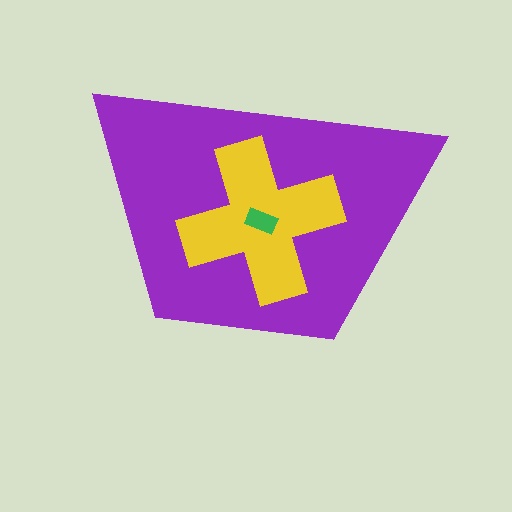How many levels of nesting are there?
3.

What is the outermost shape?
The purple trapezoid.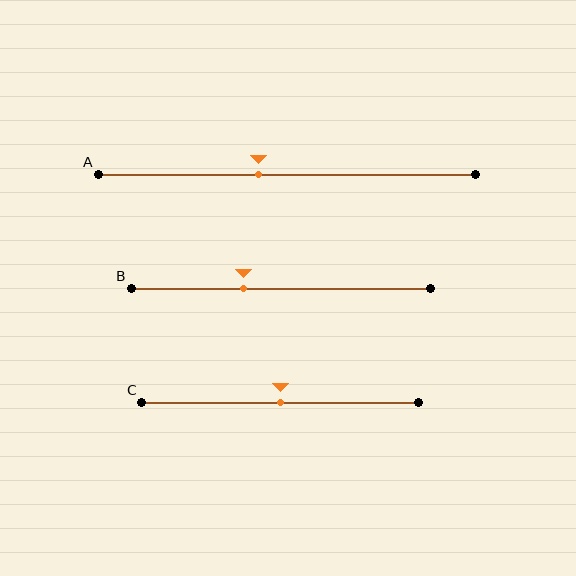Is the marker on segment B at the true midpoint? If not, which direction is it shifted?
No, the marker on segment B is shifted to the left by about 12% of the segment length.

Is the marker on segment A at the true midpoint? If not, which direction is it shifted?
No, the marker on segment A is shifted to the left by about 8% of the segment length.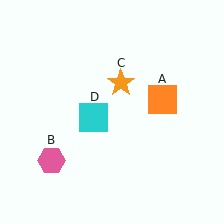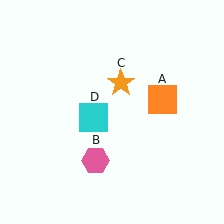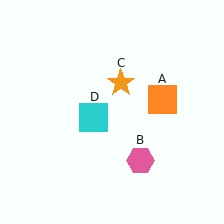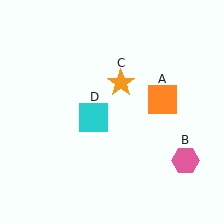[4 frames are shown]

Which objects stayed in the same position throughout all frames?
Orange square (object A) and orange star (object C) and cyan square (object D) remained stationary.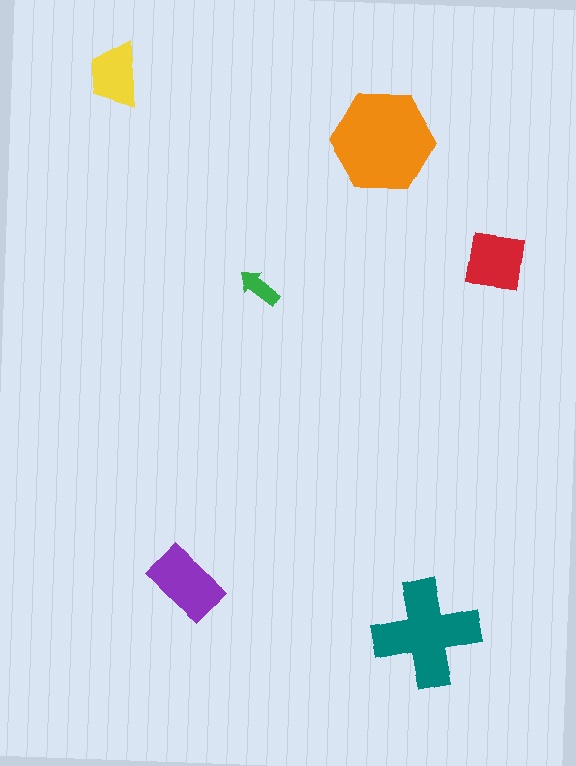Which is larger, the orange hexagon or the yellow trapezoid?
The orange hexagon.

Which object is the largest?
The orange hexagon.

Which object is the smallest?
The green arrow.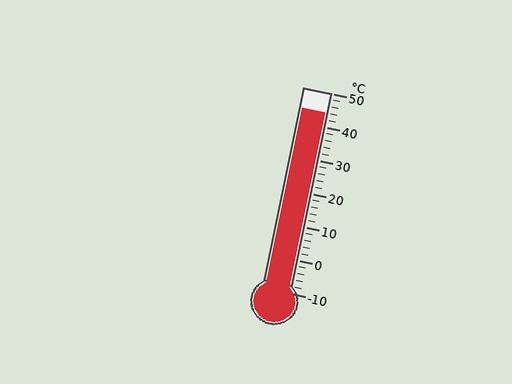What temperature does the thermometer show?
The thermometer shows approximately 44°C.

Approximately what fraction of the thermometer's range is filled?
The thermometer is filled to approximately 90% of its range.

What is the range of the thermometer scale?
The thermometer scale ranges from -10°C to 50°C.